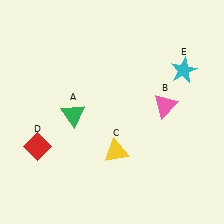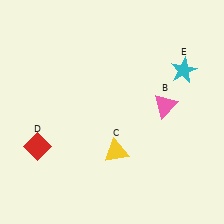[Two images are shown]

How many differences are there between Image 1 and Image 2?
There is 1 difference between the two images.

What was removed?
The green triangle (A) was removed in Image 2.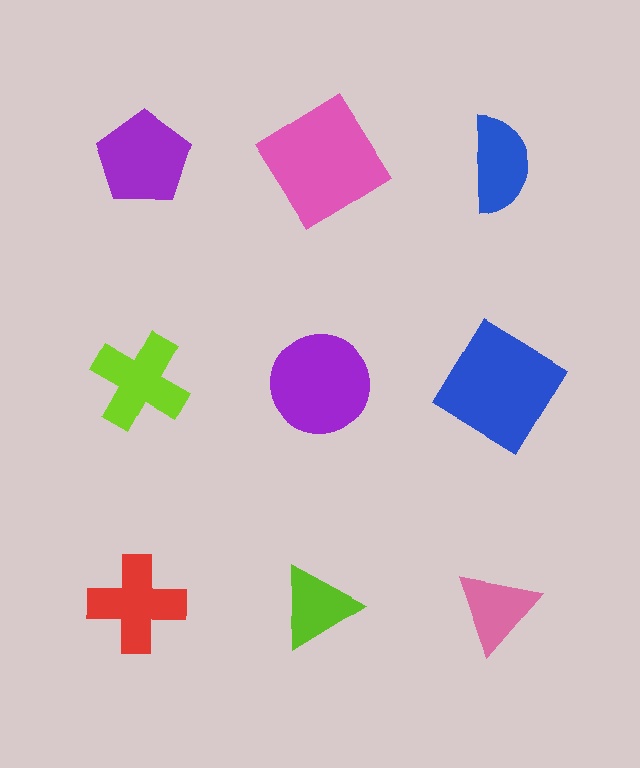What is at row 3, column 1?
A red cross.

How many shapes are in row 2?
3 shapes.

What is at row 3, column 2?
A lime triangle.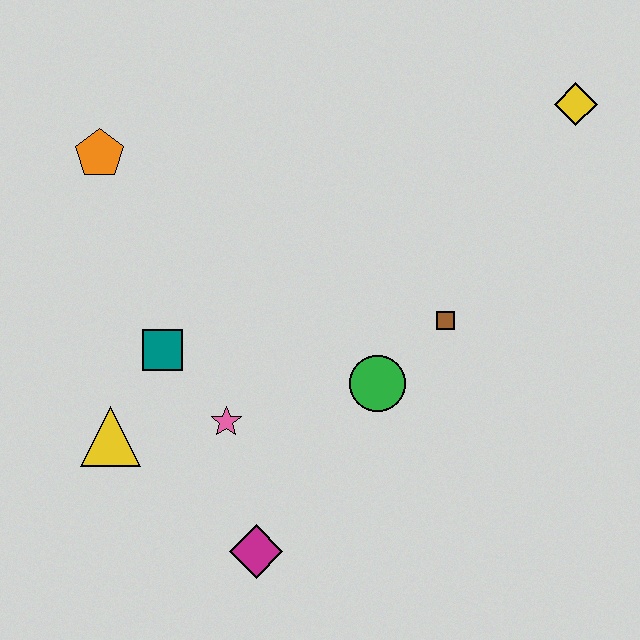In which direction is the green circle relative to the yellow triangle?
The green circle is to the right of the yellow triangle.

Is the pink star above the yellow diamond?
No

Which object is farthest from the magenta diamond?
The yellow diamond is farthest from the magenta diamond.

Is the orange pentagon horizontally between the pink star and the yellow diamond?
No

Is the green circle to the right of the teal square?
Yes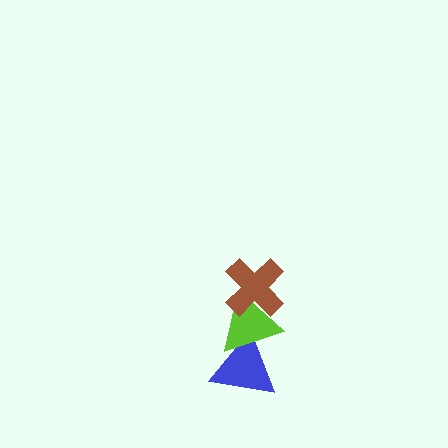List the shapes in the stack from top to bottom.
From top to bottom: the brown cross, the lime triangle, the blue triangle.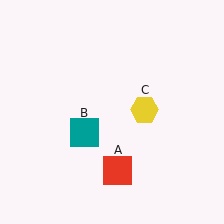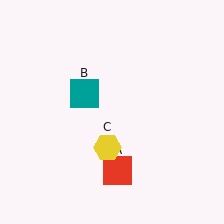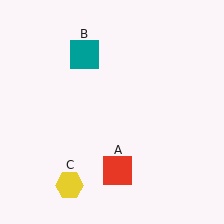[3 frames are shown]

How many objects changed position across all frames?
2 objects changed position: teal square (object B), yellow hexagon (object C).